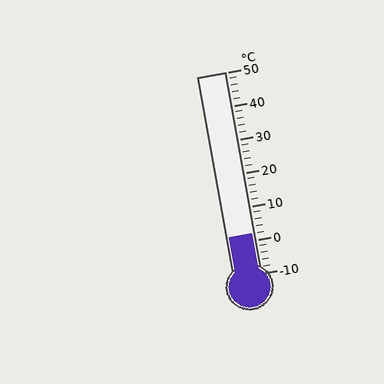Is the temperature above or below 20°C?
The temperature is below 20°C.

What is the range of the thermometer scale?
The thermometer scale ranges from -10°C to 50°C.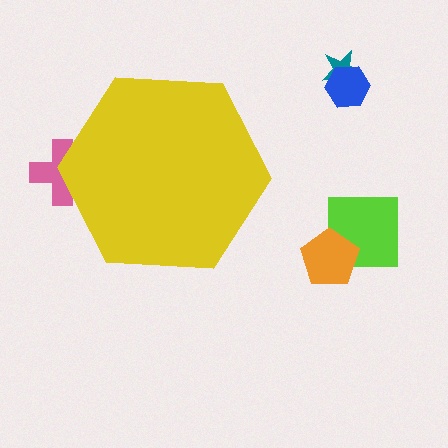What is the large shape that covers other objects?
A yellow hexagon.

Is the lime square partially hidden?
No, the lime square is fully visible.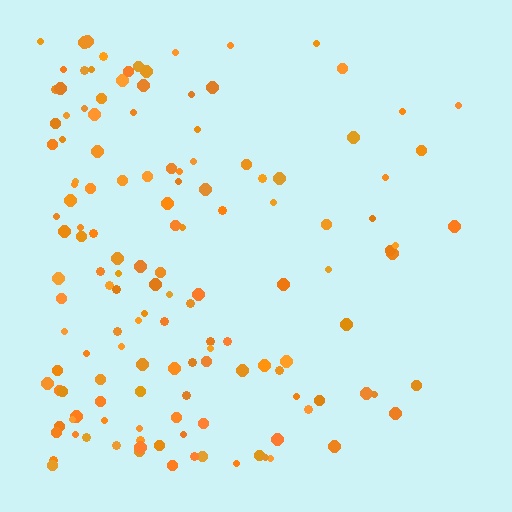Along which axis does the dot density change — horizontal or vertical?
Horizontal.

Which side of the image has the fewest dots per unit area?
The right.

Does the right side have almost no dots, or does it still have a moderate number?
Still a moderate number, just noticeably fewer than the left.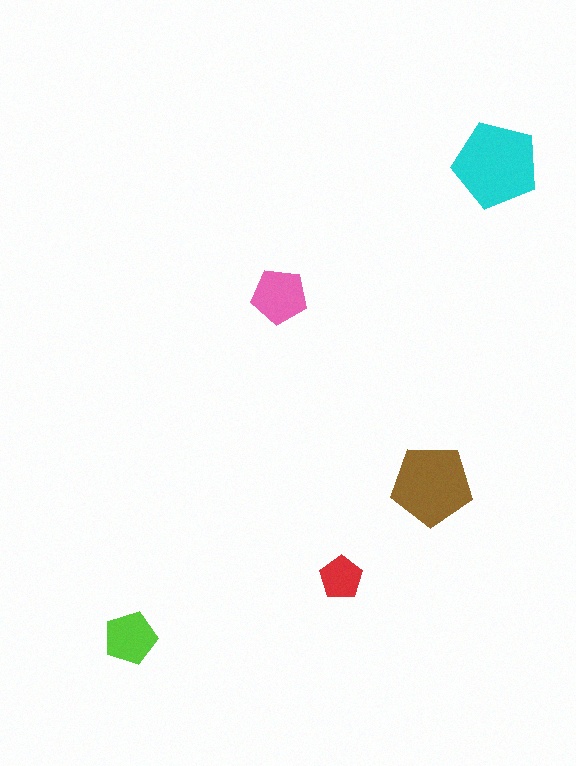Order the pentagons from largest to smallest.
the cyan one, the brown one, the pink one, the lime one, the red one.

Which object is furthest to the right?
The cyan pentagon is rightmost.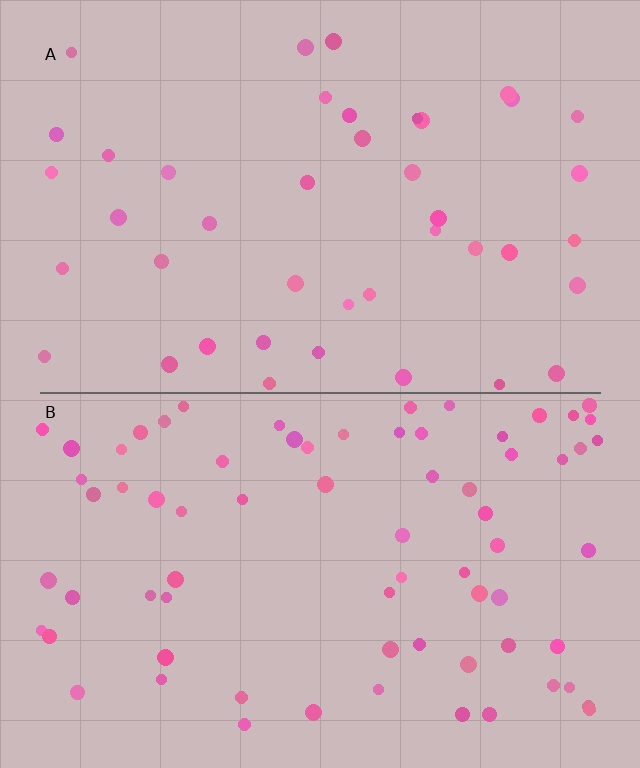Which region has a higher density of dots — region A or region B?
B (the bottom).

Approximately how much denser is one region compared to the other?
Approximately 1.8× — region B over region A.